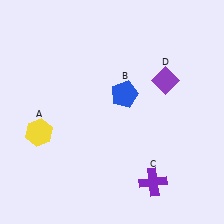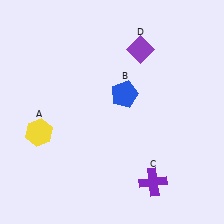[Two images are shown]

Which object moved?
The purple diamond (D) moved up.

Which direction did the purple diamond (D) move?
The purple diamond (D) moved up.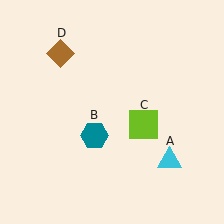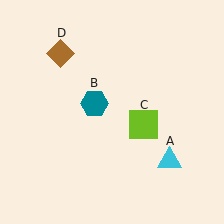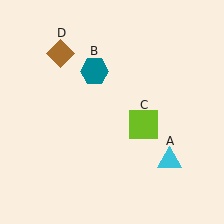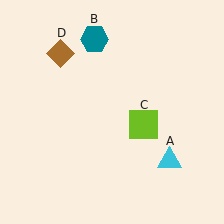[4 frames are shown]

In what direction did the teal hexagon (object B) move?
The teal hexagon (object B) moved up.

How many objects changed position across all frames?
1 object changed position: teal hexagon (object B).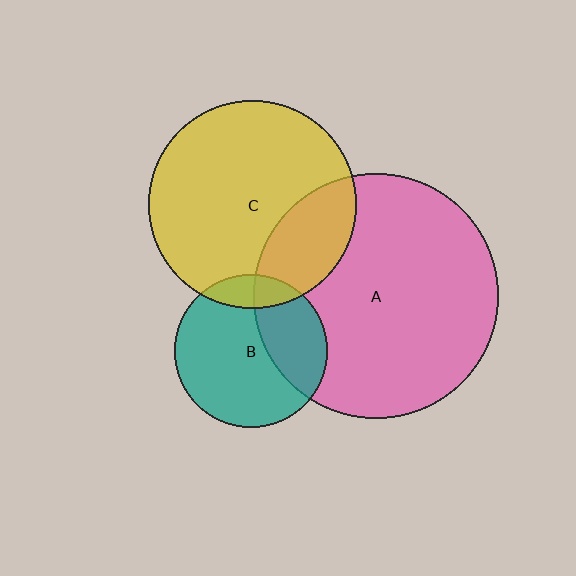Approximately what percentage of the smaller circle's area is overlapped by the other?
Approximately 25%.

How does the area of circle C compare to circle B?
Approximately 1.8 times.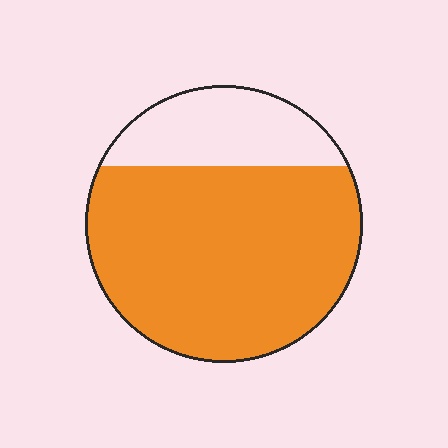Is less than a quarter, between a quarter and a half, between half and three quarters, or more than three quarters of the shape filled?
More than three quarters.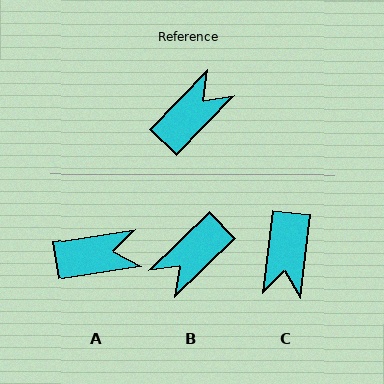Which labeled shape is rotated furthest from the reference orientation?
B, about 178 degrees away.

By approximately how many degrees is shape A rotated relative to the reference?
Approximately 37 degrees clockwise.